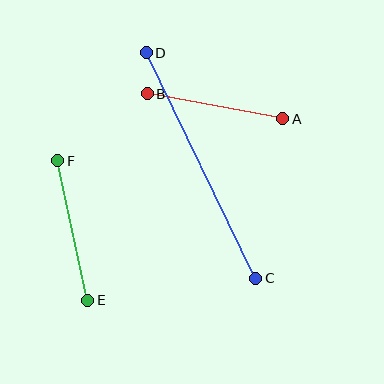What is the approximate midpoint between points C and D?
The midpoint is at approximately (201, 165) pixels.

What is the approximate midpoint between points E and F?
The midpoint is at approximately (73, 231) pixels.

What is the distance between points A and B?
The distance is approximately 138 pixels.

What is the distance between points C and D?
The distance is approximately 251 pixels.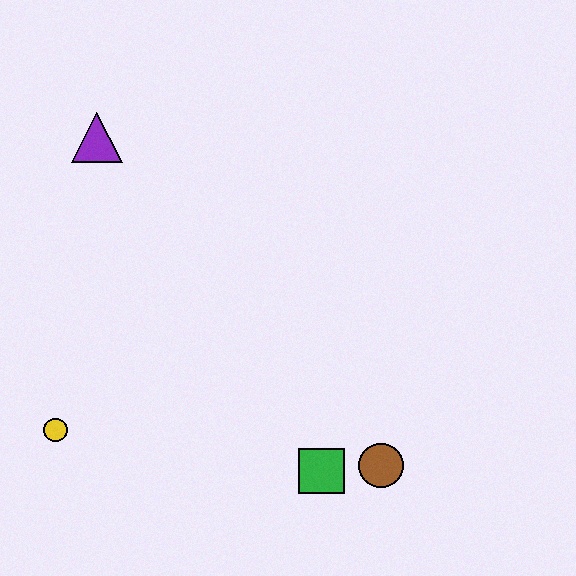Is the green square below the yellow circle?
Yes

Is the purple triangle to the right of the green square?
No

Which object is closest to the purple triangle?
The yellow circle is closest to the purple triangle.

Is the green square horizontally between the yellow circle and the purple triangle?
No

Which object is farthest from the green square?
The purple triangle is farthest from the green square.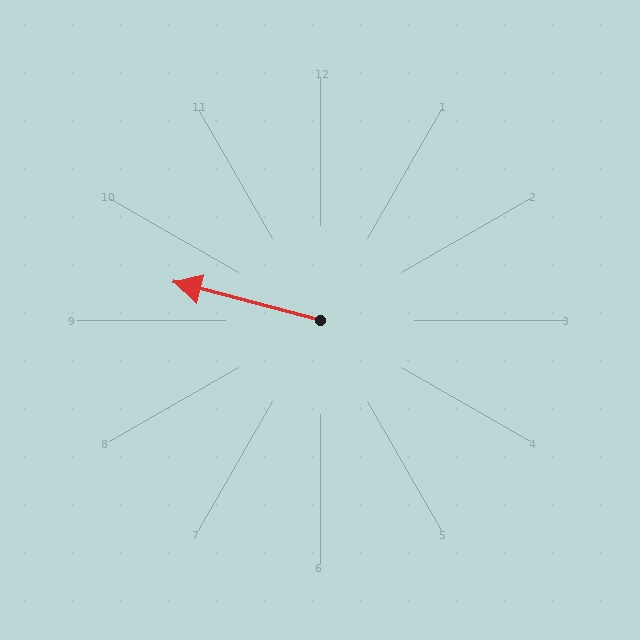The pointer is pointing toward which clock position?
Roughly 9 o'clock.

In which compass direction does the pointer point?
West.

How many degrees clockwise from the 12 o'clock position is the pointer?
Approximately 285 degrees.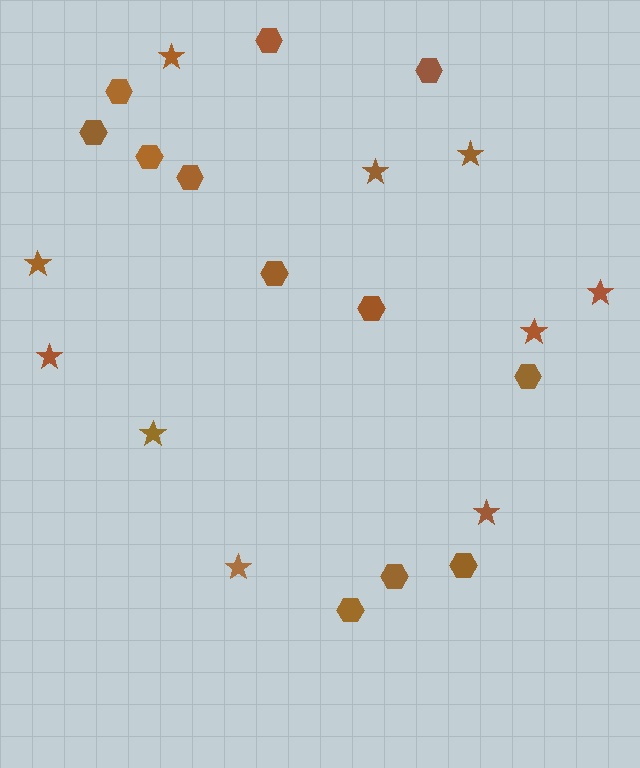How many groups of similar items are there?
There are 2 groups: one group of hexagons (12) and one group of stars (10).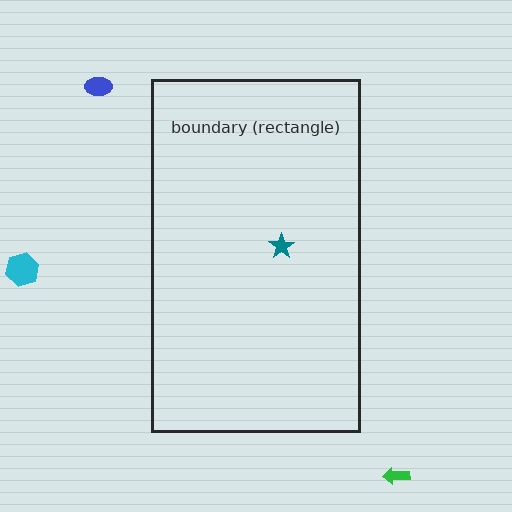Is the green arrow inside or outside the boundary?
Outside.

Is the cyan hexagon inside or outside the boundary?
Outside.